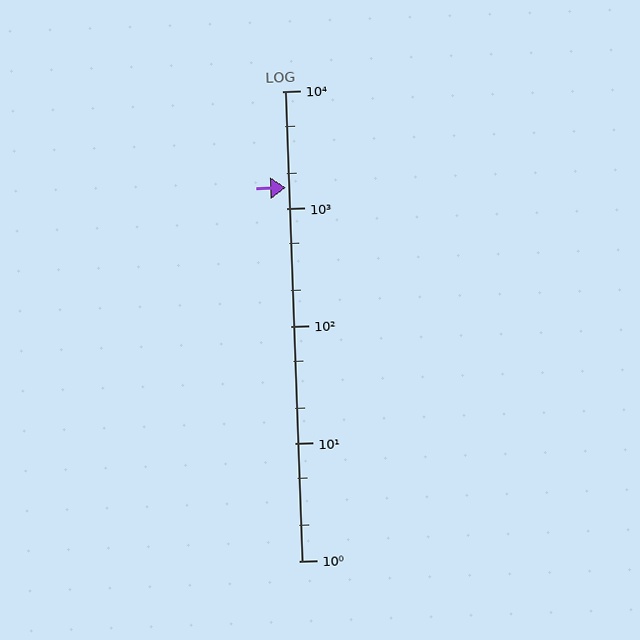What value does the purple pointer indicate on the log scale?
The pointer indicates approximately 1500.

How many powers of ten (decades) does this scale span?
The scale spans 4 decades, from 1 to 10000.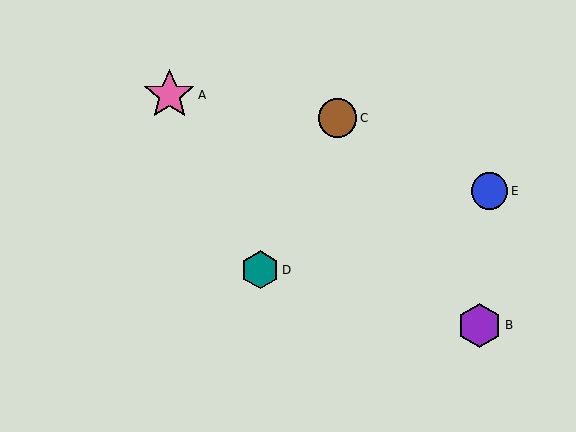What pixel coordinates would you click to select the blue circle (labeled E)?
Click at (490, 191) to select the blue circle E.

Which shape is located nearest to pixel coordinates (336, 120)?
The brown circle (labeled C) at (337, 118) is nearest to that location.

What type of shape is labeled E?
Shape E is a blue circle.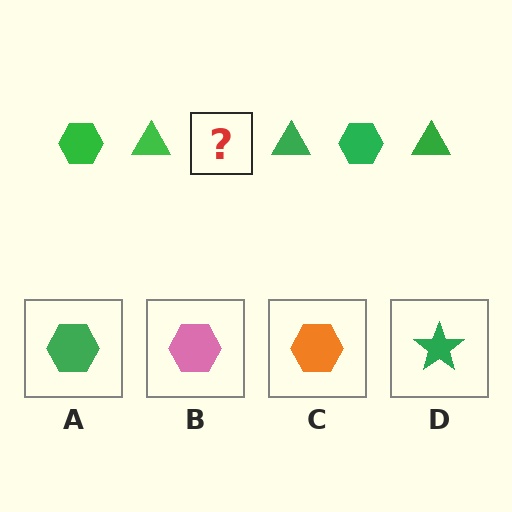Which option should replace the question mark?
Option A.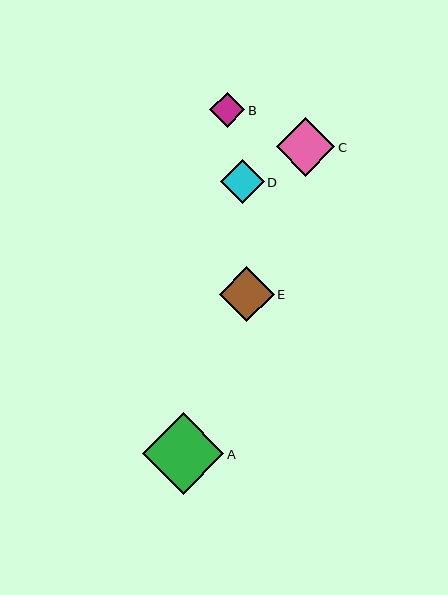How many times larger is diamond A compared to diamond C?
Diamond A is approximately 1.4 times the size of diamond C.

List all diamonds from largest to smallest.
From largest to smallest: A, C, E, D, B.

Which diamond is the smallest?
Diamond B is the smallest with a size of approximately 35 pixels.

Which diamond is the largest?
Diamond A is the largest with a size of approximately 82 pixels.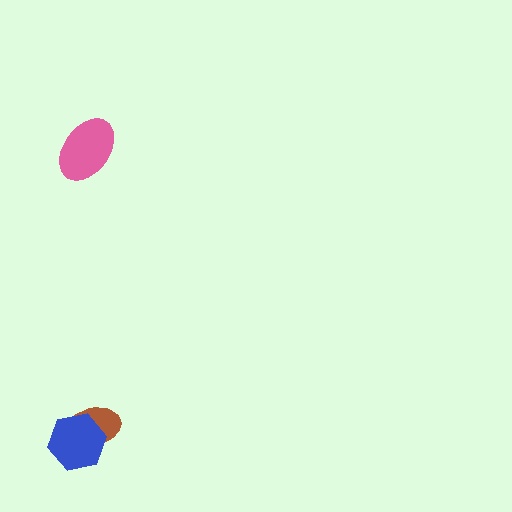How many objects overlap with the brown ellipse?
1 object overlaps with the brown ellipse.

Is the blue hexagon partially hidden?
No, no other shape covers it.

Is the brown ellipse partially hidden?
Yes, it is partially covered by another shape.